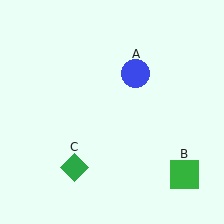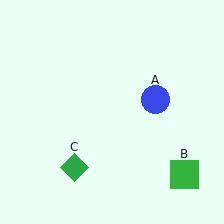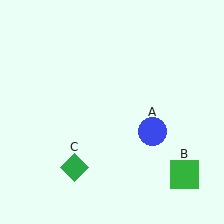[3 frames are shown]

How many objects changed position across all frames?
1 object changed position: blue circle (object A).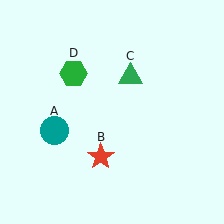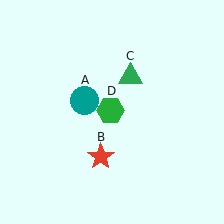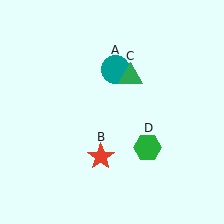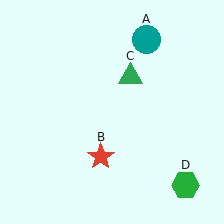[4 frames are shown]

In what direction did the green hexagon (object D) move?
The green hexagon (object D) moved down and to the right.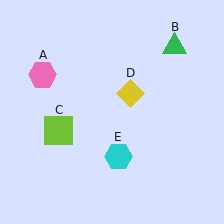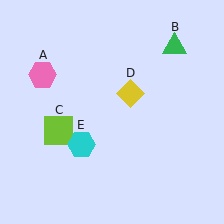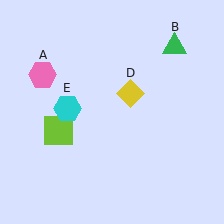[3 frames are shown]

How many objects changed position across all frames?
1 object changed position: cyan hexagon (object E).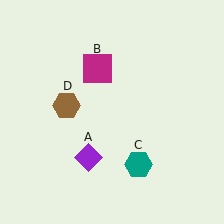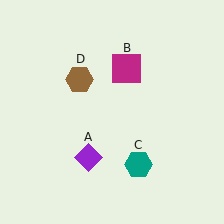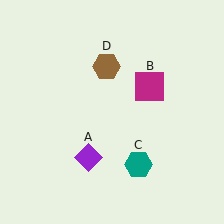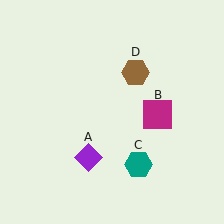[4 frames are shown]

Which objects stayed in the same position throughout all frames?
Purple diamond (object A) and teal hexagon (object C) remained stationary.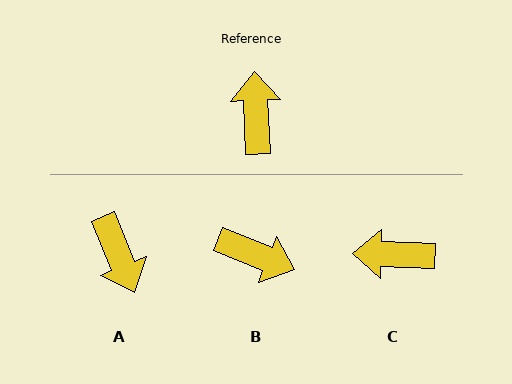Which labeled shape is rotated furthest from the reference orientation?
A, about 160 degrees away.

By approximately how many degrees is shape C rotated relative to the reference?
Approximately 86 degrees counter-clockwise.